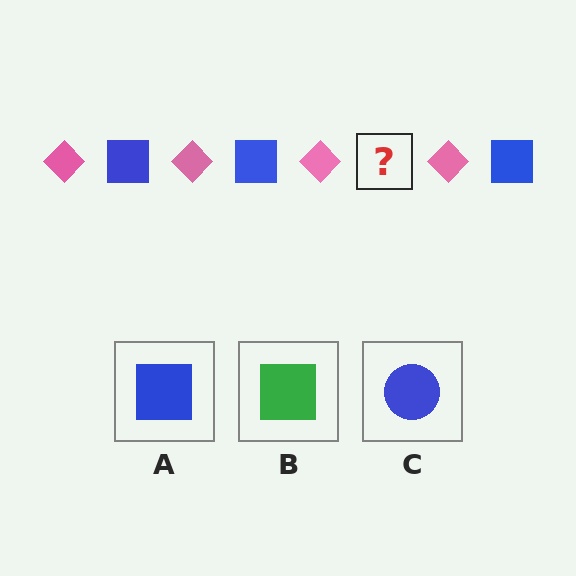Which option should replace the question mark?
Option A.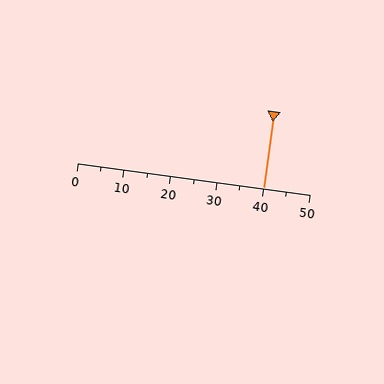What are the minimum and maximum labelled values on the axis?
The axis runs from 0 to 50.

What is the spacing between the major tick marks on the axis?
The major ticks are spaced 10 apart.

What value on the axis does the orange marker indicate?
The marker indicates approximately 40.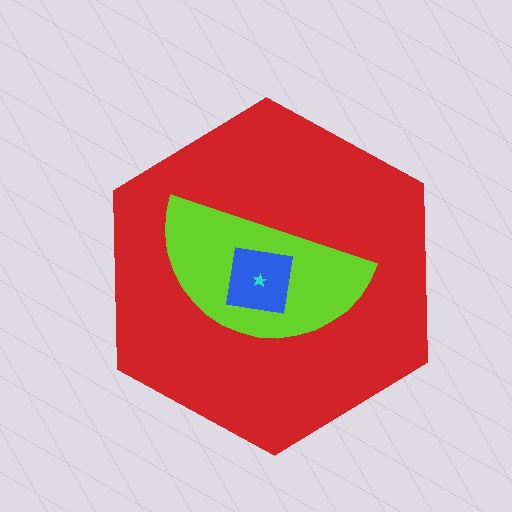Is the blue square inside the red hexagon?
Yes.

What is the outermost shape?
The red hexagon.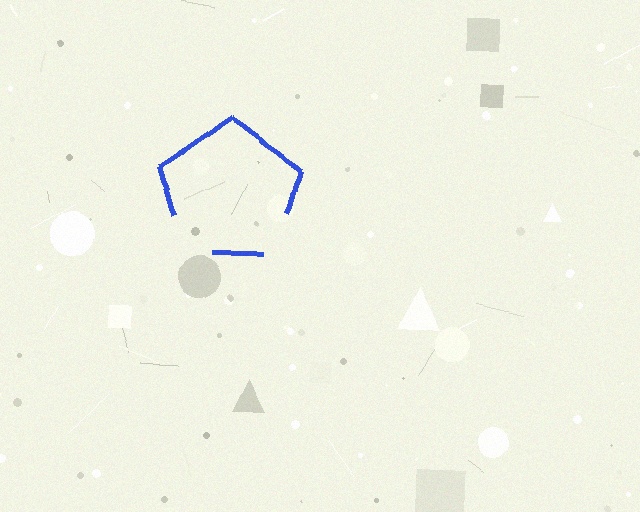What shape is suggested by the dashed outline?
The dashed outline suggests a pentagon.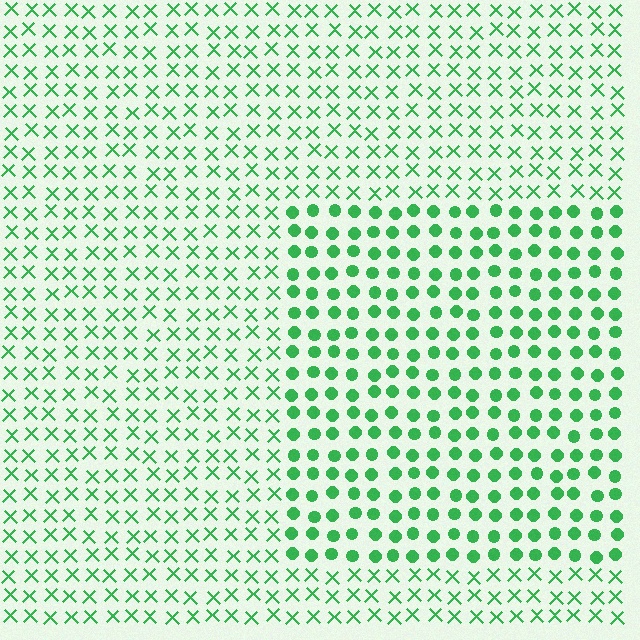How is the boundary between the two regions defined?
The boundary is defined by a change in element shape: circles inside vs. X marks outside. All elements share the same color and spacing.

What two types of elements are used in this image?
The image uses circles inside the rectangle region and X marks outside it.